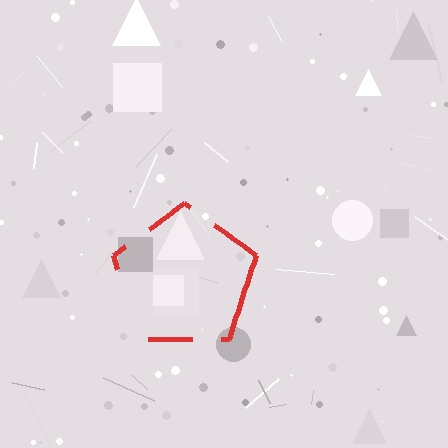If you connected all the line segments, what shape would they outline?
They would outline a pentagon.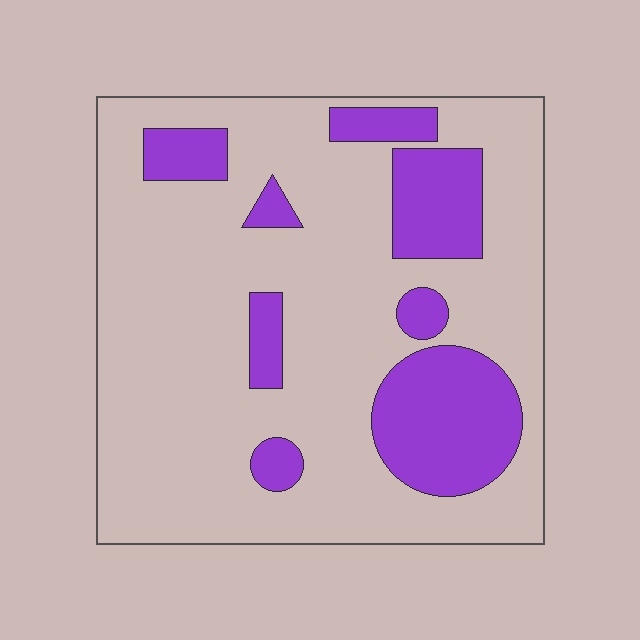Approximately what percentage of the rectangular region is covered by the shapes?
Approximately 25%.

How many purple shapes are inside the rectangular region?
8.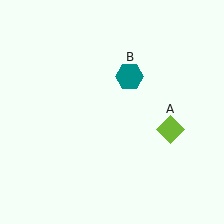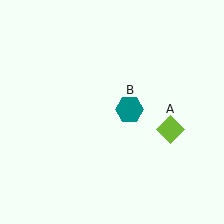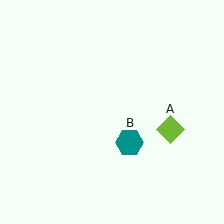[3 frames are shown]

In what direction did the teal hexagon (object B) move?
The teal hexagon (object B) moved down.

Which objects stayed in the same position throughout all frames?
Lime diamond (object A) remained stationary.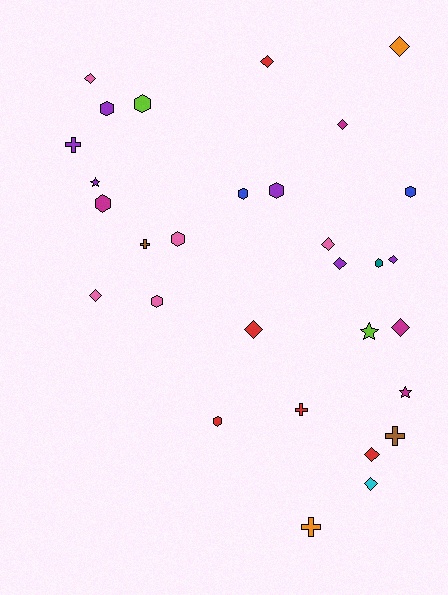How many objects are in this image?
There are 30 objects.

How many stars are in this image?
There are 3 stars.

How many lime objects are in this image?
There are 2 lime objects.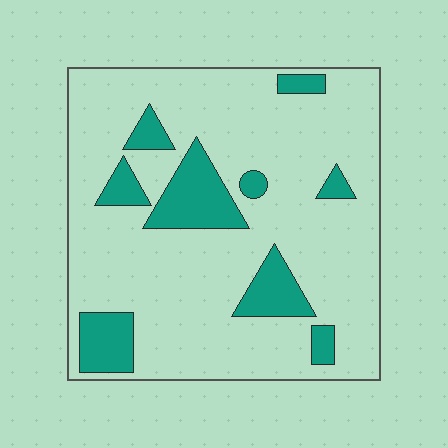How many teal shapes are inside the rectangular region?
9.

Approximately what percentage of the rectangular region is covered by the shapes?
Approximately 20%.